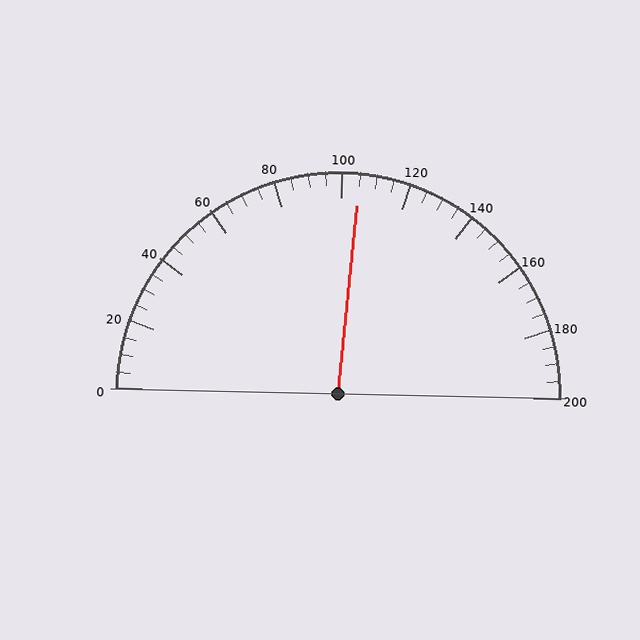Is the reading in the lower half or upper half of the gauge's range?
The reading is in the upper half of the range (0 to 200).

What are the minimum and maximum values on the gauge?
The gauge ranges from 0 to 200.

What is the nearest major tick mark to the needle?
The nearest major tick mark is 100.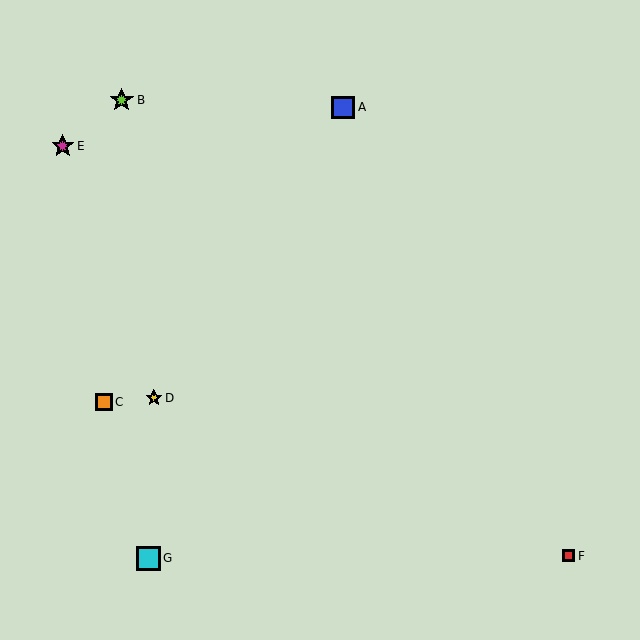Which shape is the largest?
The cyan square (labeled G) is the largest.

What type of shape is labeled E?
Shape E is a magenta star.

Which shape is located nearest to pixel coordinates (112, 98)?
The lime star (labeled B) at (122, 100) is nearest to that location.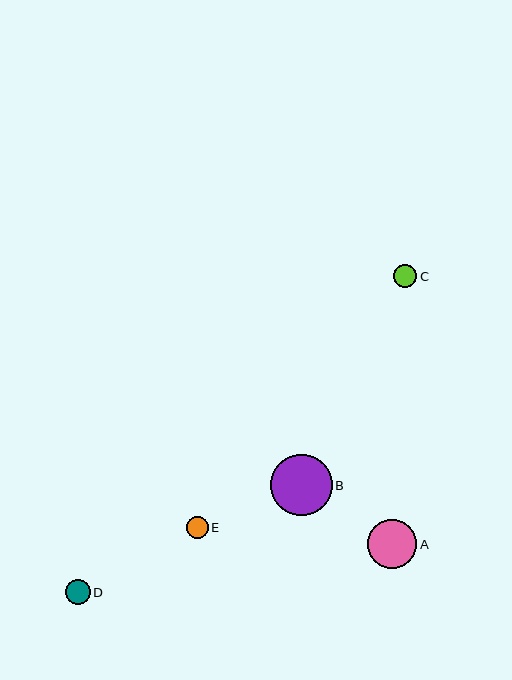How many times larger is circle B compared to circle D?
Circle B is approximately 2.5 times the size of circle D.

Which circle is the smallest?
Circle E is the smallest with a size of approximately 22 pixels.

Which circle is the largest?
Circle B is the largest with a size of approximately 62 pixels.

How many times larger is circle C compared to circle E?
Circle C is approximately 1.1 times the size of circle E.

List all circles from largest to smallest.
From largest to smallest: B, A, D, C, E.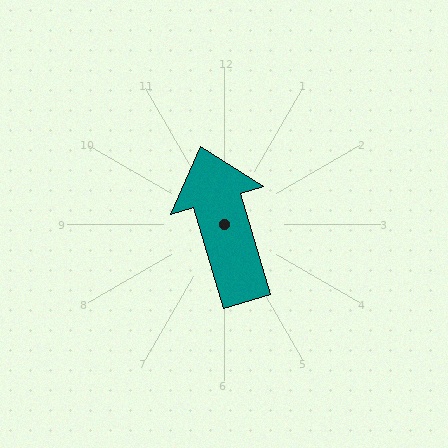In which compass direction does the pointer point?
North.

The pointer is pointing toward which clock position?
Roughly 11 o'clock.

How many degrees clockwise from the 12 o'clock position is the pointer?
Approximately 344 degrees.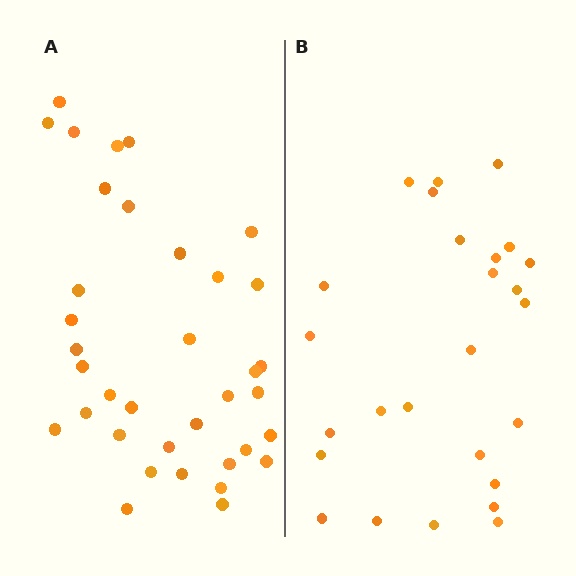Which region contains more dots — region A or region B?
Region A (the left region) has more dots.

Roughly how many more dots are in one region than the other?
Region A has roughly 10 or so more dots than region B.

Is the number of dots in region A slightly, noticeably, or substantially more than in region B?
Region A has noticeably more, but not dramatically so. The ratio is roughly 1.4 to 1.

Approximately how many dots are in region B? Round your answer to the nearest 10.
About 30 dots. (The exact count is 26, which rounds to 30.)